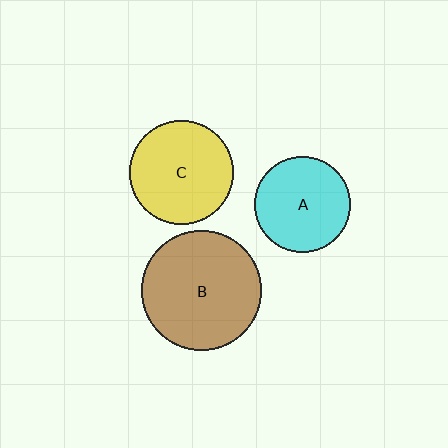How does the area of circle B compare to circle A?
Approximately 1.6 times.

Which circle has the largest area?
Circle B (brown).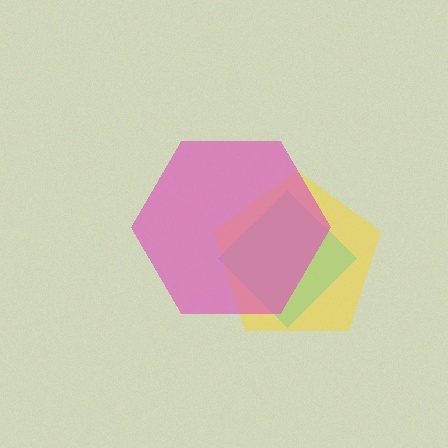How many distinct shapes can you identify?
There are 3 distinct shapes: a cyan diamond, a yellow pentagon, a pink hexagon.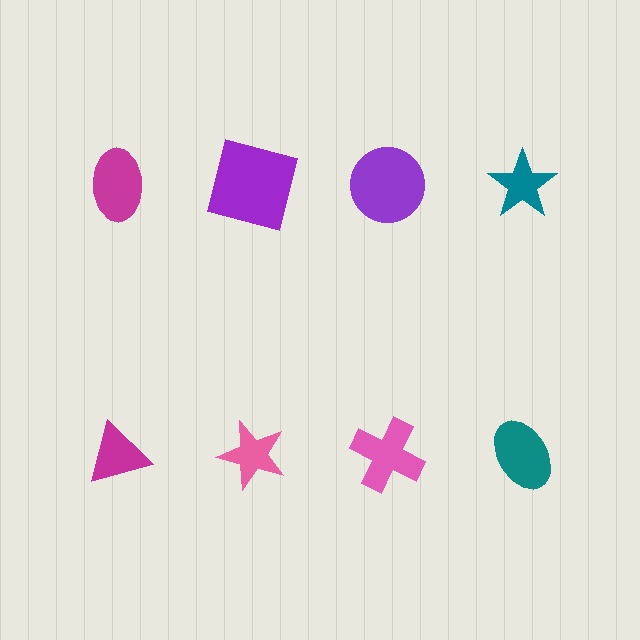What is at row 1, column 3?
A purple circle.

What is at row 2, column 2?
A pink star.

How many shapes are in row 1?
4 shapes.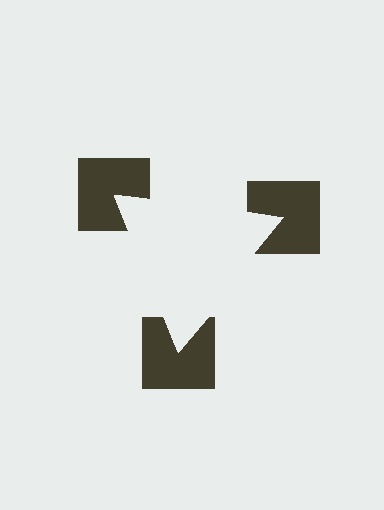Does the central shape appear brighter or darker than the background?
It typically appears slightly brighter than the background, even though no actual brightness change is drawn.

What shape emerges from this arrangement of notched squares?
An illusory triangle — its edges are inferred from the aligned wedge cuts in the notched squares, not physically drawn.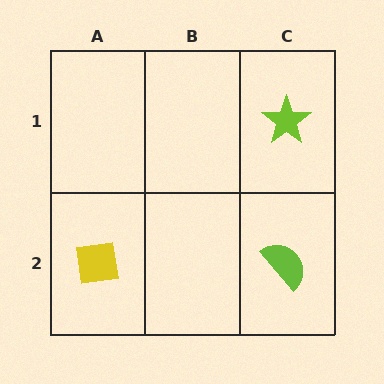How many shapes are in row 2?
2 shapes.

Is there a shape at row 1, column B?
No, that cell is empty.